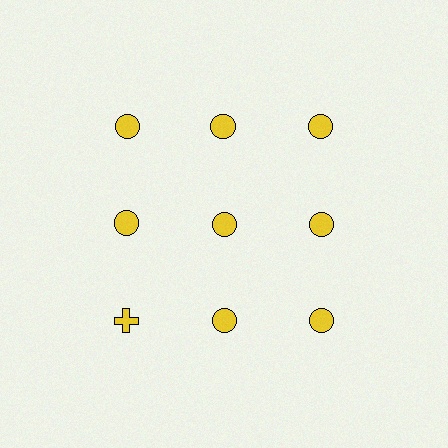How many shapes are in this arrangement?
There are 9 shapes arranged in a grid pattern.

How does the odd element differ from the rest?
It has a different shape: cross instead of circle.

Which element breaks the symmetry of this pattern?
The yellow cross in the third row, leftmost column breaks the symmetry. All other shapes are yellow circles.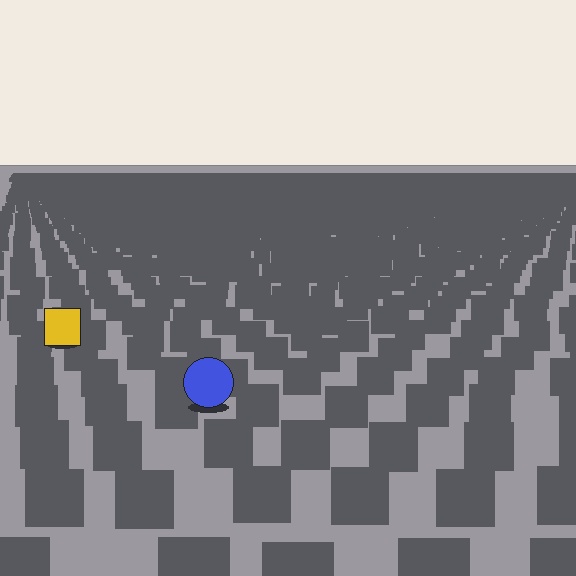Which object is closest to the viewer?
The blue circle is closest. The texture marks near it are larger and more spread out.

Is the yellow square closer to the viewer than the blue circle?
No. The blue circle is closer — you can tell from the texture gradient: the ground texture is coarser near it.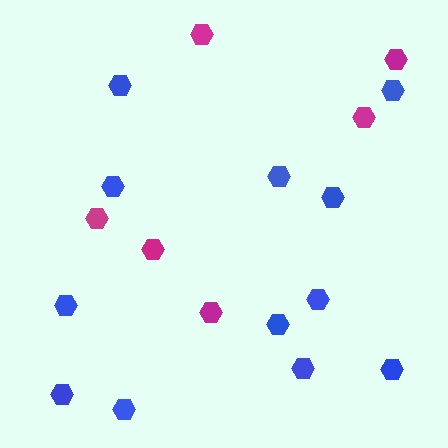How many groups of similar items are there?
There are 2 groups: one group of magenta hexagons (6) and one group of blue hexagons (12).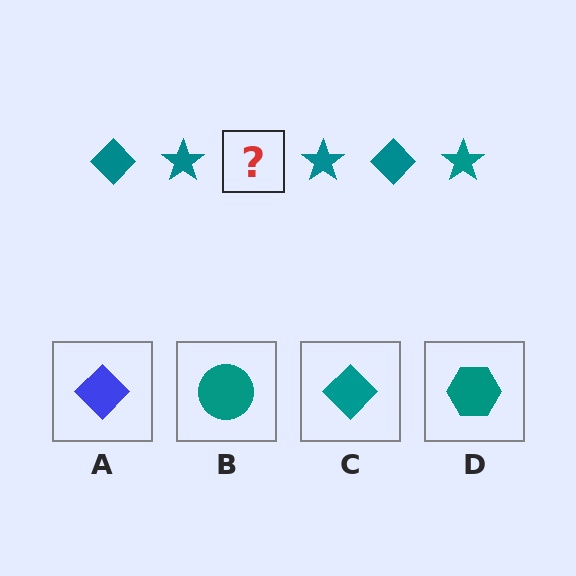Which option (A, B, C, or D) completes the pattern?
C.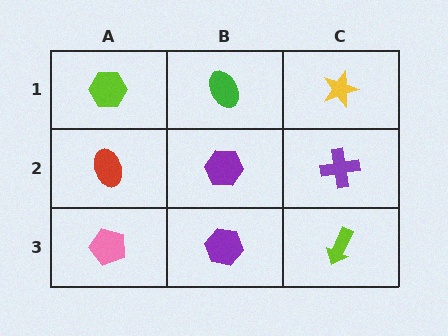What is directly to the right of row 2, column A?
A purple hexagon.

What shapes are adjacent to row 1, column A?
A red ellipse (row 2, column A), a green ellipse (row 1, column B).